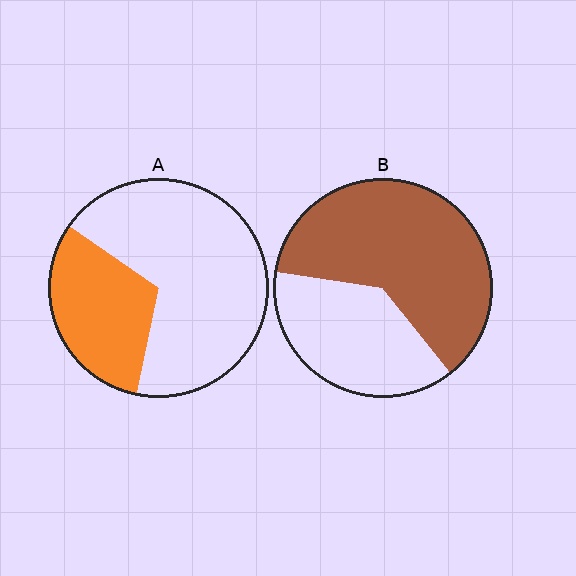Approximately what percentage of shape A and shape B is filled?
A is approximately 30% and B is approximately 60%.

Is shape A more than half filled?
No.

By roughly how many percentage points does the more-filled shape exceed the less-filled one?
By roughly 30 percentage points (B over A).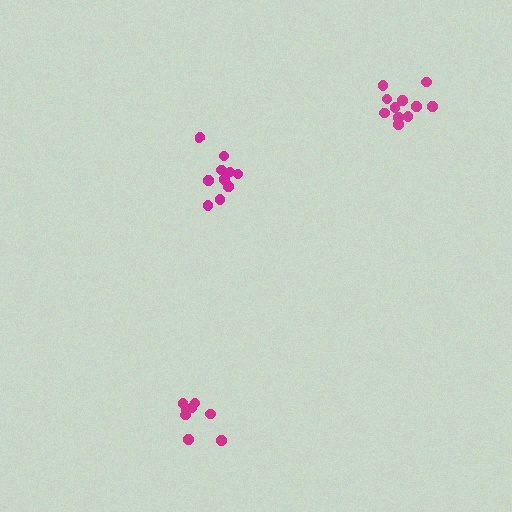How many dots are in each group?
Group 1: 8 dots, Group 2: 10 dots, Group 3: 11 dots (29 total).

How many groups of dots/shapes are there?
There are 3 groups.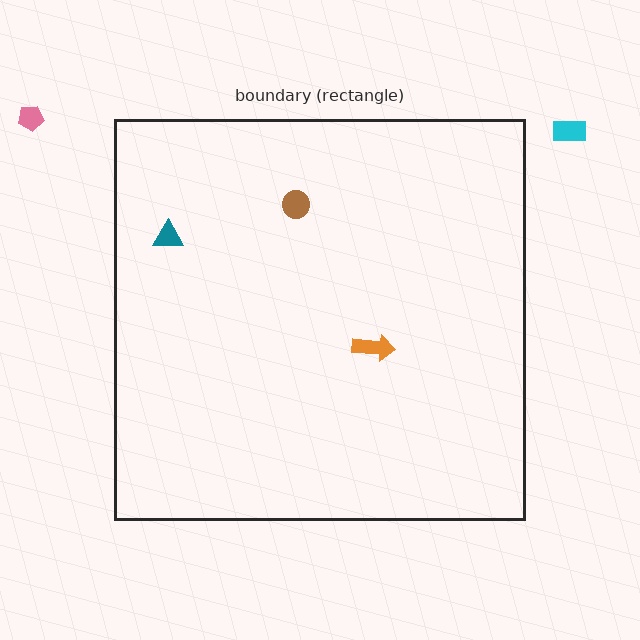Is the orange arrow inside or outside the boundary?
Inside.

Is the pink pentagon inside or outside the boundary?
Outside.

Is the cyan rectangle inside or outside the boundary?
Outside.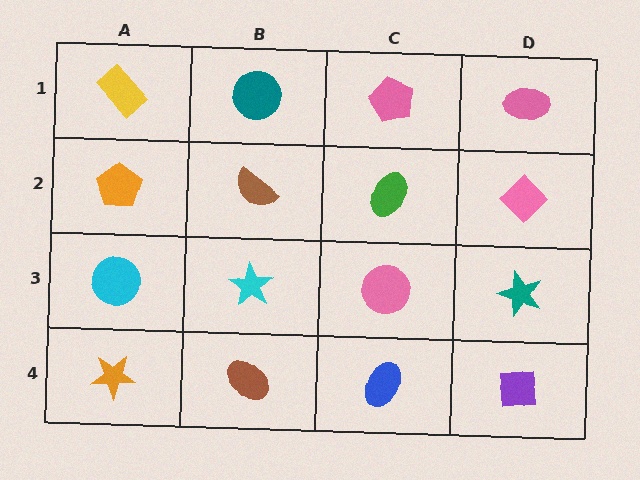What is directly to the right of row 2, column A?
A brown semicircle.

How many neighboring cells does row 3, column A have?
3.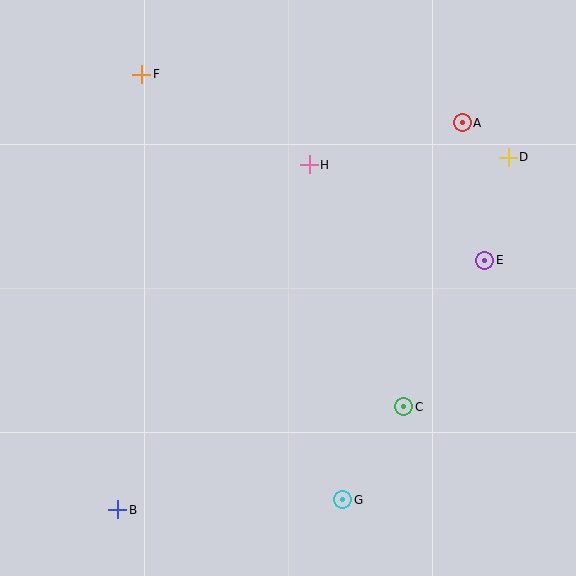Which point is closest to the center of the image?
Point H at (309, 165) is closest to the center.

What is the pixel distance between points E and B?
The distance between E and B is 444 pixels.